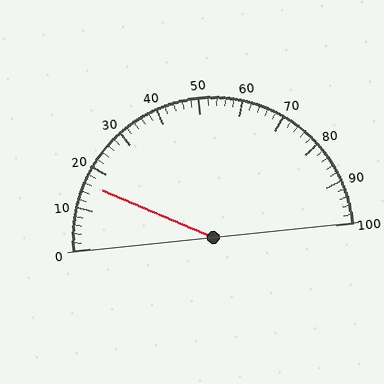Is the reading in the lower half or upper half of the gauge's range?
The reading is in the lower half of the range (0 to 100).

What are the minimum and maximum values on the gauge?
The gauge ranges from 0 to 100.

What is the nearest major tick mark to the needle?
The nearest major tick mark is 20.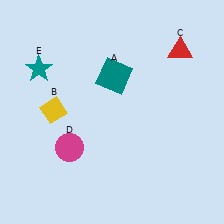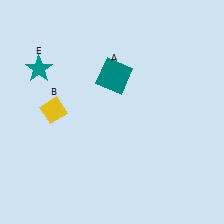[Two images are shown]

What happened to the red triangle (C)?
The red triangle (C) was removed in Image 2. It was in the top-right area of Image 1.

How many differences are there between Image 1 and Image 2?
There are 2 differences between the two images.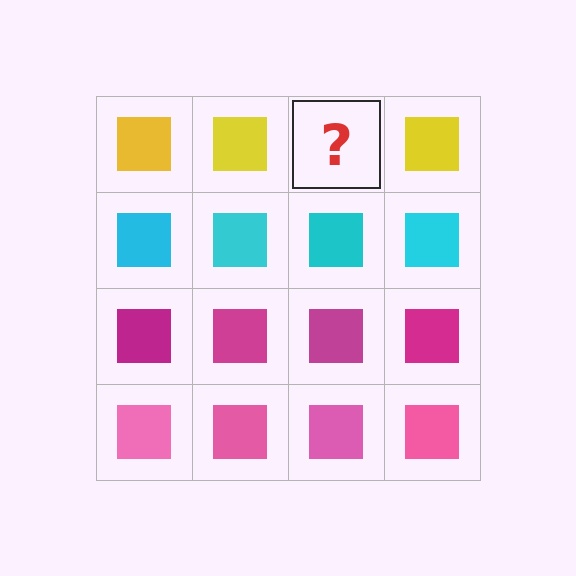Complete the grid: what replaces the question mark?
The question mark should be replaced with a yellow square.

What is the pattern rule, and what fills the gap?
The rule is that each row has a consistent color. The gap should be filled with a yellow square.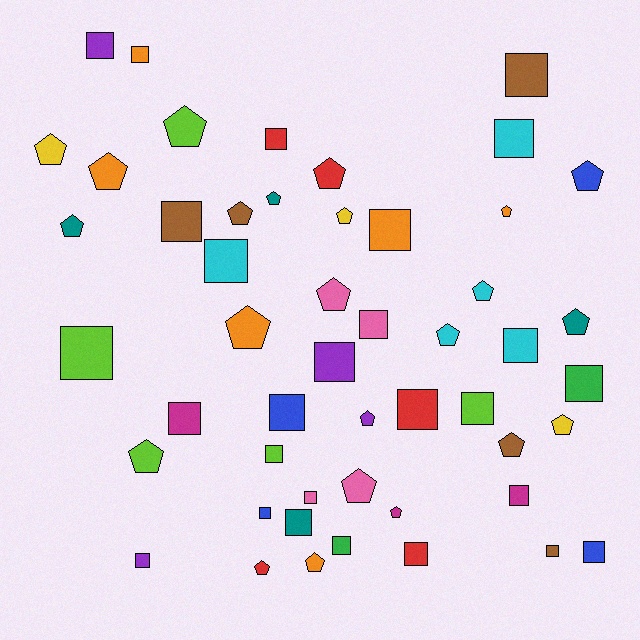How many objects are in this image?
There are 50 objects.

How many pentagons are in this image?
There are 23 pentagons.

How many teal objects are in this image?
There are 4 teal objects.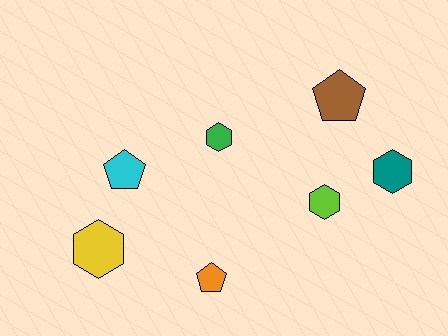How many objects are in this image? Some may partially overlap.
There are 7 objects.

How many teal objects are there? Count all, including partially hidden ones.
There is 1 teal object.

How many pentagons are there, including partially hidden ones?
There are 3 pentagons.